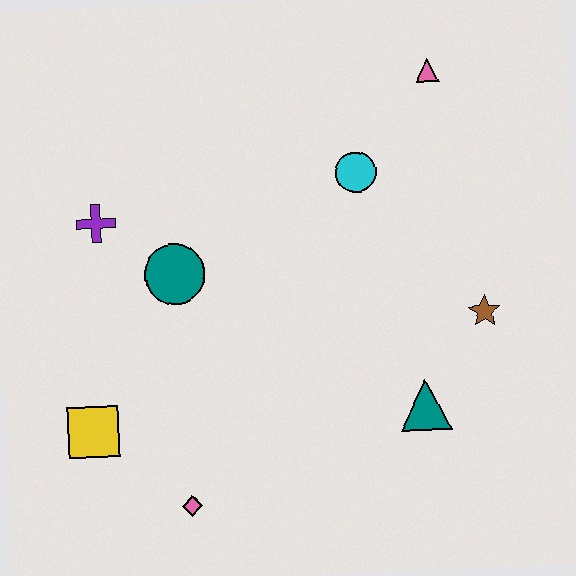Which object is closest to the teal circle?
The purple cross is closest to the teal circle.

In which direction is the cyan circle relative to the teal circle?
The cyan circle is to the right of the teal circle.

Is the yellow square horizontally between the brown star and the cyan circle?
No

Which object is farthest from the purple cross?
The brown star is farthest from the purple cross.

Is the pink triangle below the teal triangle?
No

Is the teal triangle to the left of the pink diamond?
No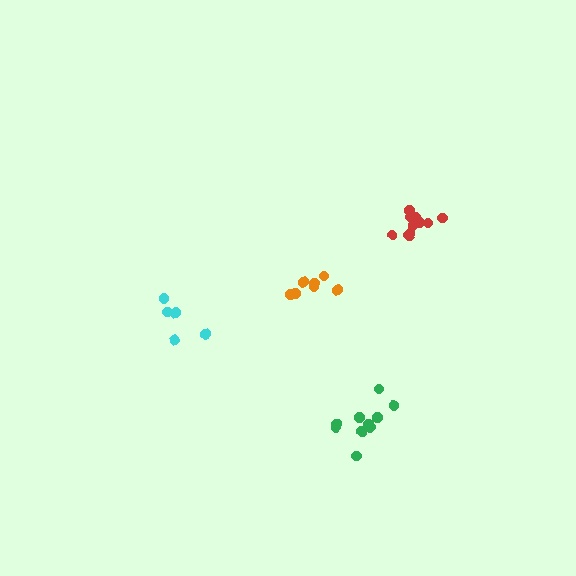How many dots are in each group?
Group 1: 7 dots, Group 2: 10 dots, Group 3: 5 dots, Group 4: 11 dots (33 total).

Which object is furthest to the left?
The cyan cluster is leftmost.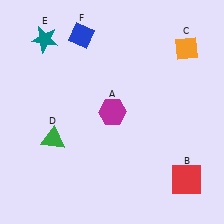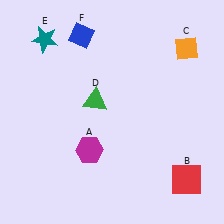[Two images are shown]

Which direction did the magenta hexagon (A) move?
The magenta hexagon (A) moved down.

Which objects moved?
The objects that moved are: the magenta hexagon (A), the green triangle (D).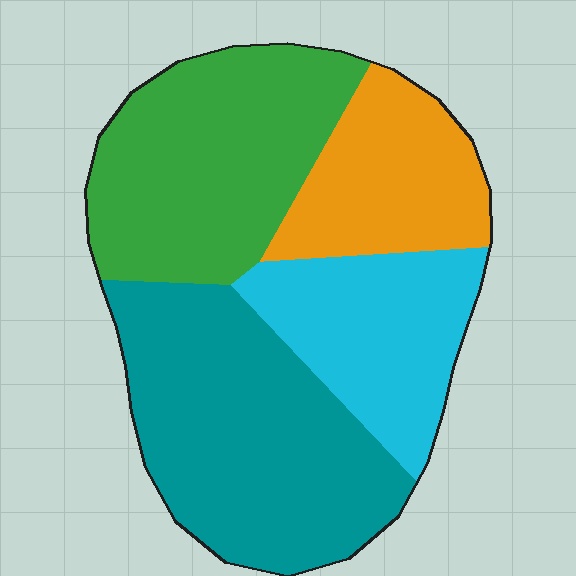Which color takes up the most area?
Teal, at roughly 35%.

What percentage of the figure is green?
Green covers around 30% of the figure.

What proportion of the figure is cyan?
Cyan covers around 20% of the figure.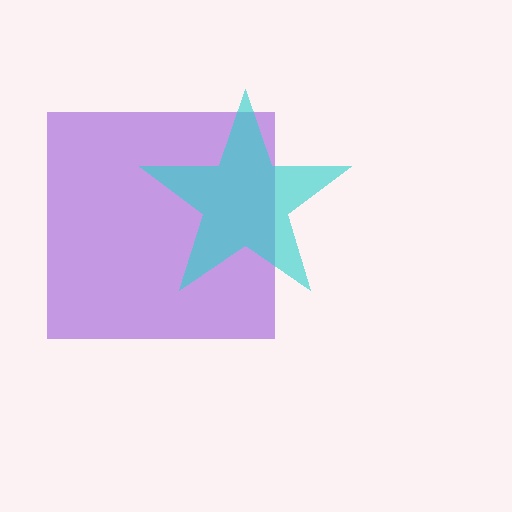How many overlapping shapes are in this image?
There are 2 overlapping shapes in the image.